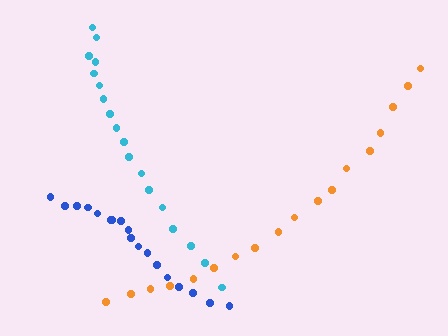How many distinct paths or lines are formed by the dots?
There are 3 distinct paths.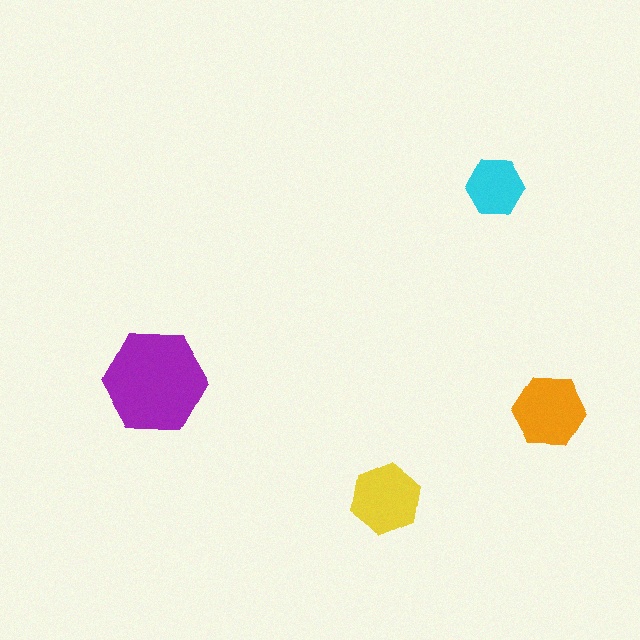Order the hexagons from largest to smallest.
the purple one, the orange one, the yellow one, the cyan one.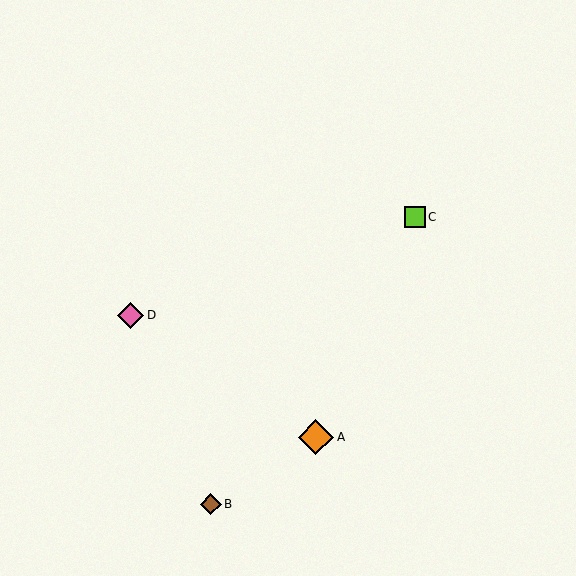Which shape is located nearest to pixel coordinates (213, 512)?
The brown diamond (labeled B) at (211, 504) is nearest to that location.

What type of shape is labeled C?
Shape C is a lime square.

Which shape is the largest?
The orange diamond (labeled A) is the largest.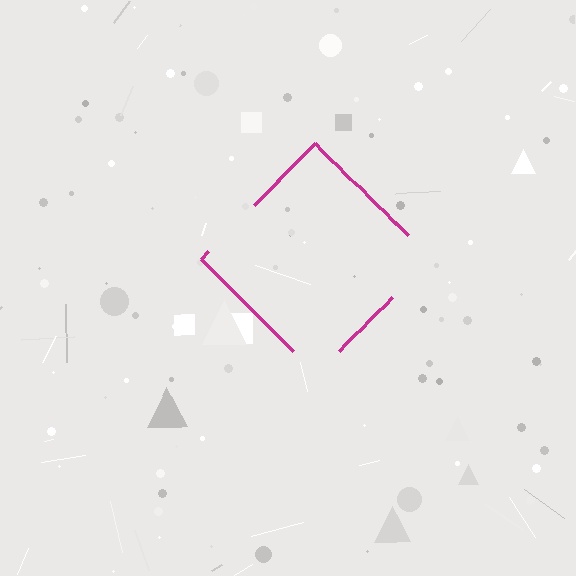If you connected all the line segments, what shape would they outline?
They would outline a diamond.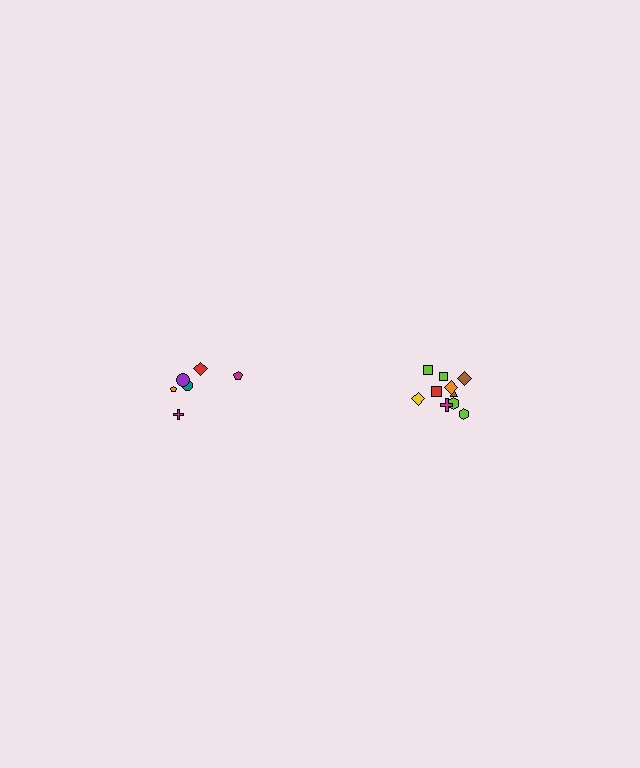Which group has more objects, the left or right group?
The right group.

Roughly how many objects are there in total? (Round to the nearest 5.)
Roughly 15 objects in total.